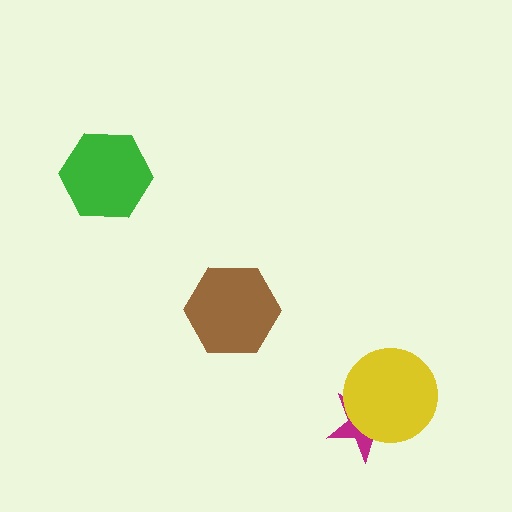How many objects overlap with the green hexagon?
0 objects overlap with the green hexagon.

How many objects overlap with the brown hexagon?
0 objects overlap with the brown hexagon.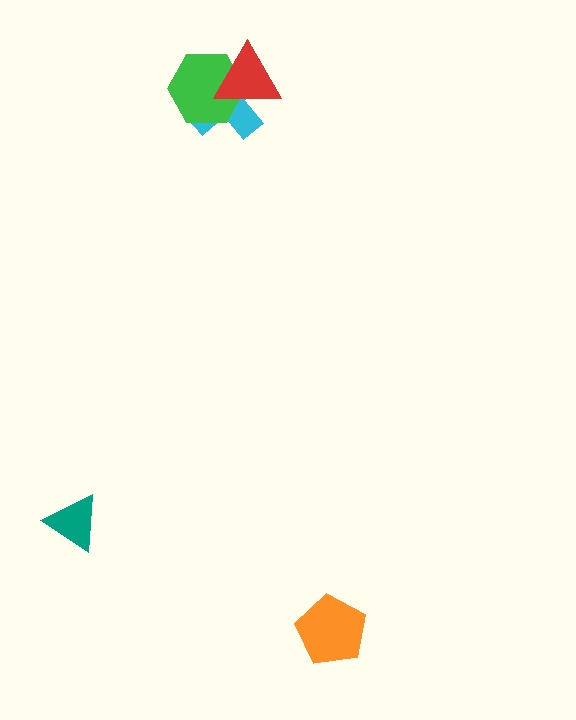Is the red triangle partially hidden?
No, no other shape covers it.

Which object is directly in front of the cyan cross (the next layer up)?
The green hexagon is directly in front of the cyan cross.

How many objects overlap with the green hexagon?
2 objects overlap with the green hexagon.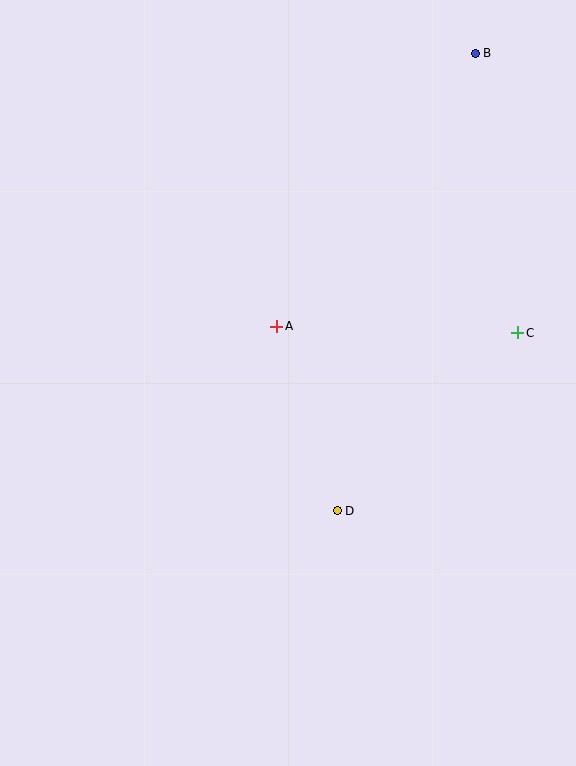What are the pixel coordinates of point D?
Point D is at (337, 511).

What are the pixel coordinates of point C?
Point C is at (518, 333).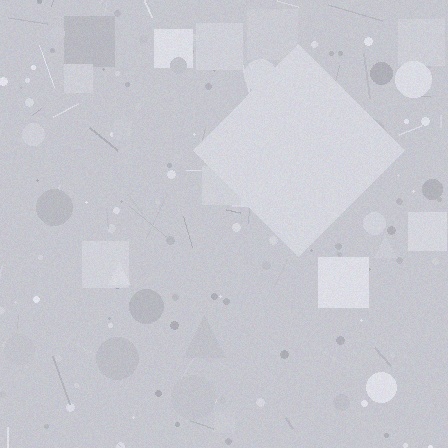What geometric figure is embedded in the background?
A diamond is embedded in the background.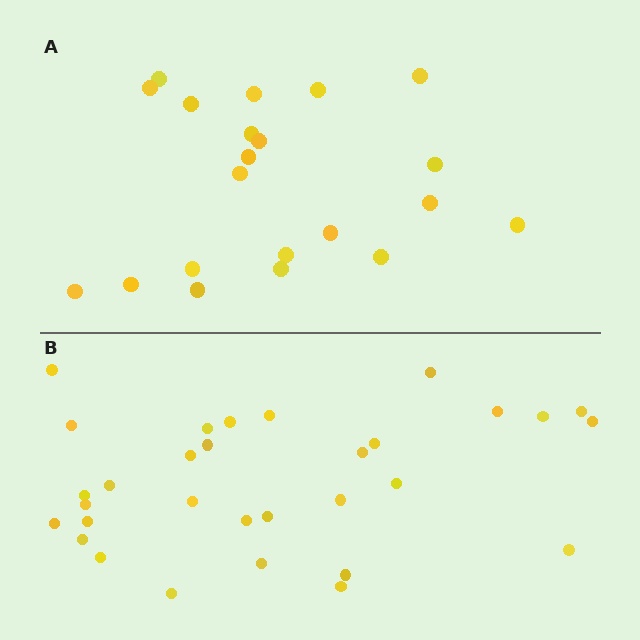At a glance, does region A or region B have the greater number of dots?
Region B (the bottom region) has more dots.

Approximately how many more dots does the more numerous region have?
Region B has roughly 10 or so more dots than region A.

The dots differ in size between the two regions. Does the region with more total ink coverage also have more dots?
No. Region A has more total ink coverage because its dots are larger, but region B actually contains more individual dots. Total area can be misleading — the number of items is what matters here.